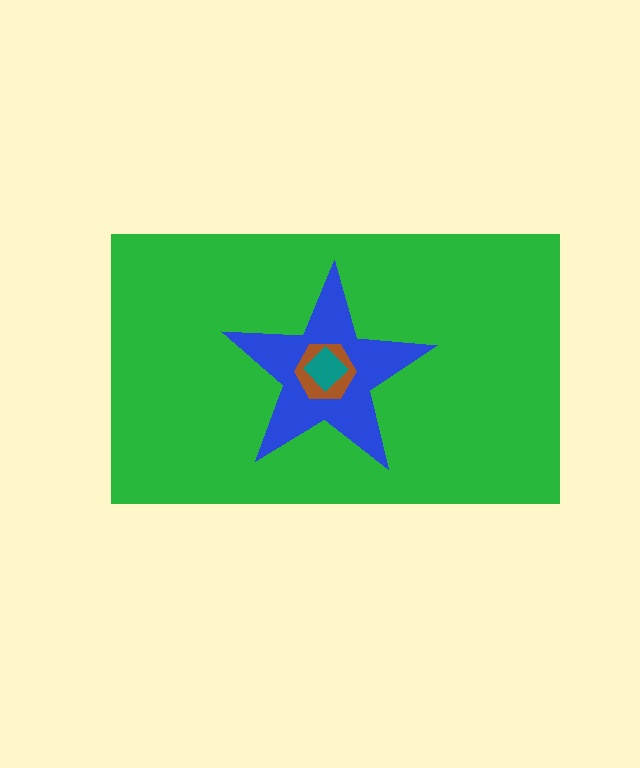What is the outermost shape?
The green rectangle.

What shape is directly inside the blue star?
The brown hexagon.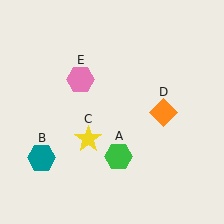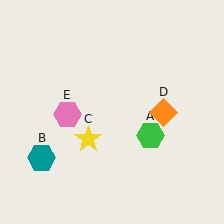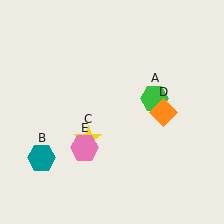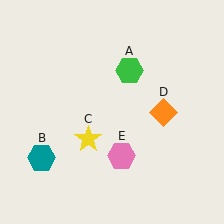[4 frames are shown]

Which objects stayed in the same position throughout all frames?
Teal hexagon (object B) and yellow star (object C) and orange diamond (object D) remained stationary.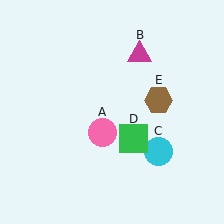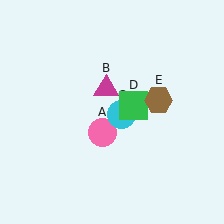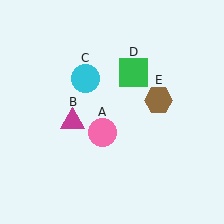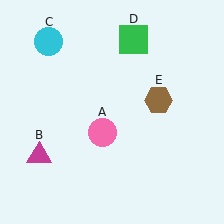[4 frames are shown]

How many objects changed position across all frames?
3 objects changed position: magenta triangle (object B), cyan circle (object C), green square (object D).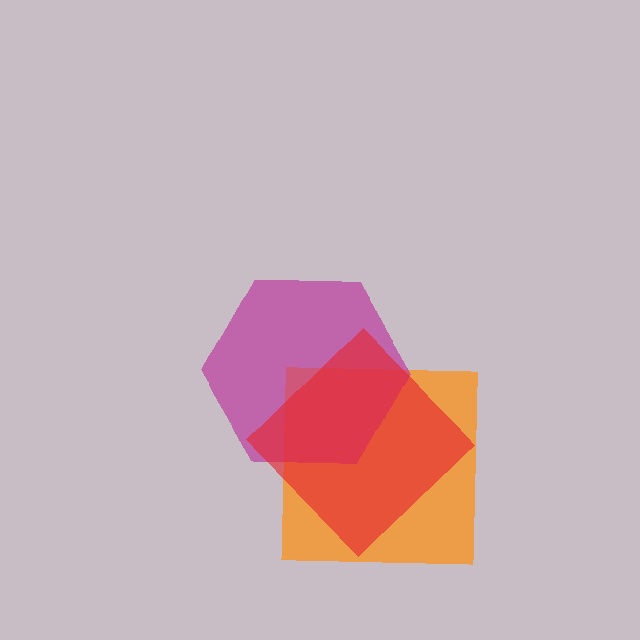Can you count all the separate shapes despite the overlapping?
Yes, there are 3 separate shapes.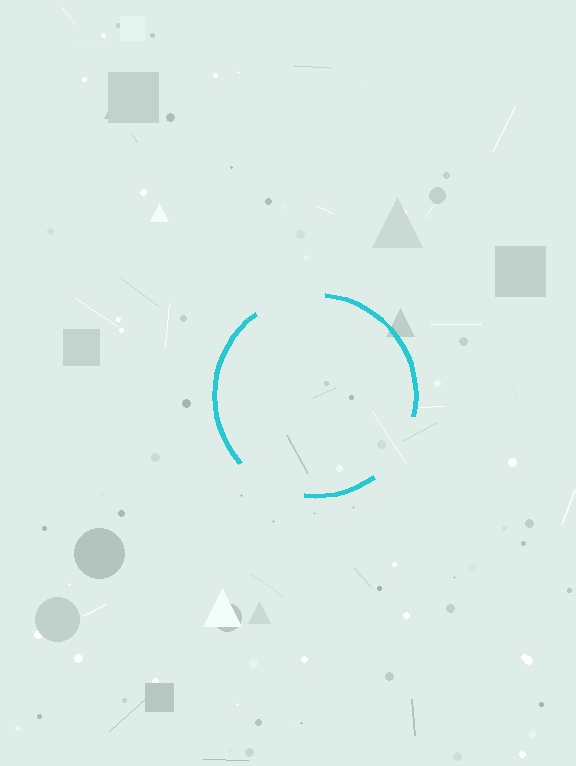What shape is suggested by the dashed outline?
The dashed outline suggests a circle.